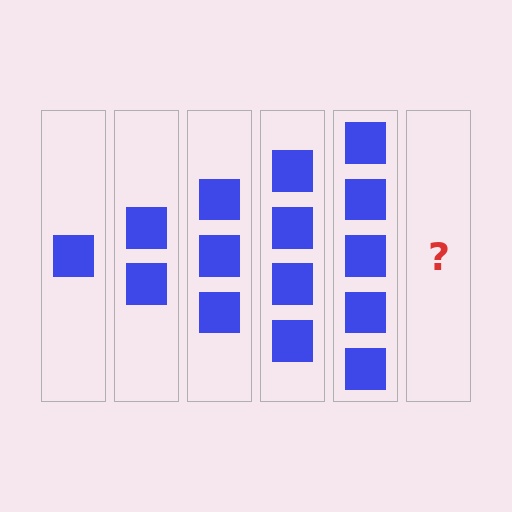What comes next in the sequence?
The next element should be 6 squares.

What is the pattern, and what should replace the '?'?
The pattern is that each step adds one more square. The '?' should be 6 squares.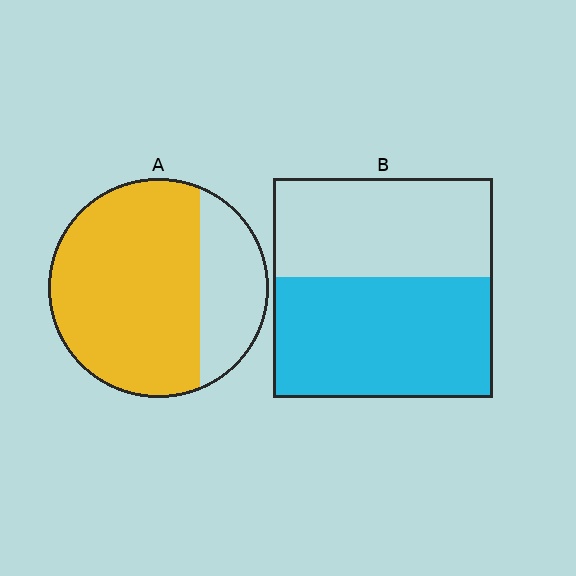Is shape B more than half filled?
Yes.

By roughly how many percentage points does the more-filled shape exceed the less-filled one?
By roughly 20 percentage points (A over B).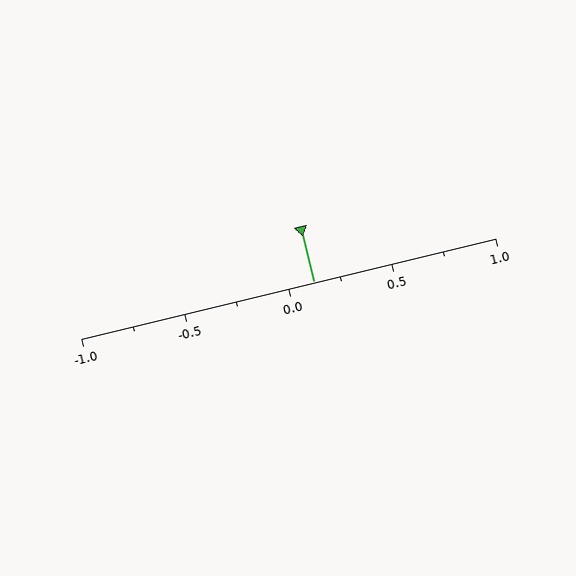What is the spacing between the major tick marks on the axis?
The major ticks are spaced 0.5 apart.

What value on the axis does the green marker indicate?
The marker indicates approximately 0.12.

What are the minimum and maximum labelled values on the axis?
The axis runs from -1.0 to 1.0.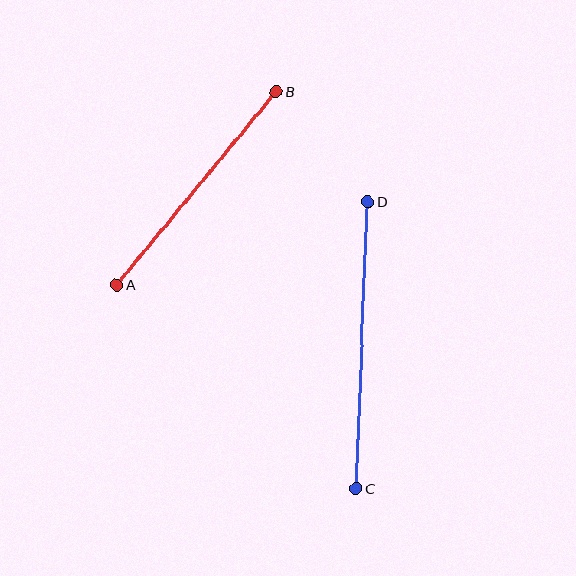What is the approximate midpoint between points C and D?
The midpoint is at approximately (362, 345) pixels.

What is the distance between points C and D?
The distance is approximately 287 pixels.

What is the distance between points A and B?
The distance is approximately 251 pixels.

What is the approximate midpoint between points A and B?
The midpoint is at approximately (197, 188) pixels.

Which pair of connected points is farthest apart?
Points C and D are farthest apart.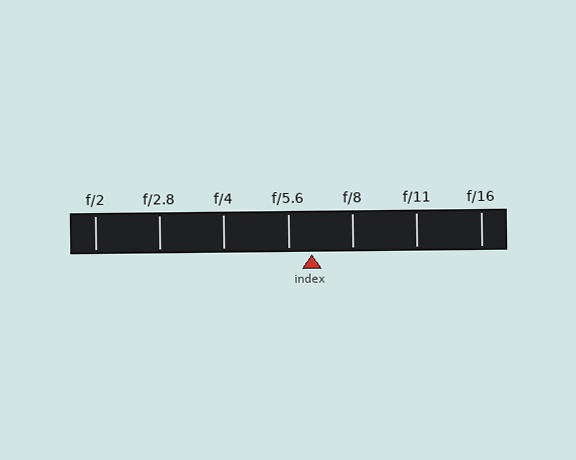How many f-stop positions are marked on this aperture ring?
There are 7 f-stop positions marked.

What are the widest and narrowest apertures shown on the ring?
The widest aperture shown is f/2 and the narrowest is f/16.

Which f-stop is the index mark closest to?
The index mark is closest to f/5.6.